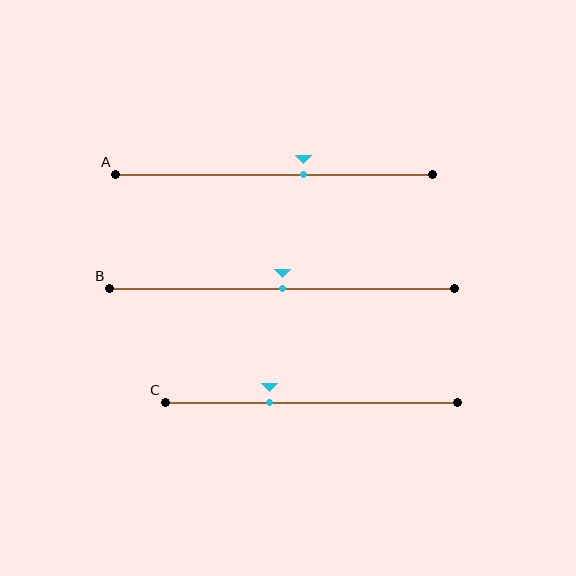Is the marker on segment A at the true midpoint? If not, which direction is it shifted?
No, the marker on segment A is shifted to the right by about 9% of the segment length.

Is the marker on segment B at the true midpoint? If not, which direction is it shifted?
Yes, the marker on segment B is at the true midpoint.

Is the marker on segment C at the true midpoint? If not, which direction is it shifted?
No, the marker on segment C is shifted to the left by about 14% of the segment length.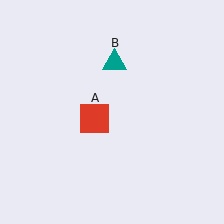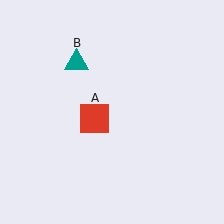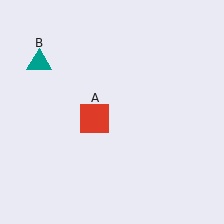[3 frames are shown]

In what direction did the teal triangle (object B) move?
The teal triangle (object B) moved left.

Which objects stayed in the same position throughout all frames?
Red square (object A) remained stationary.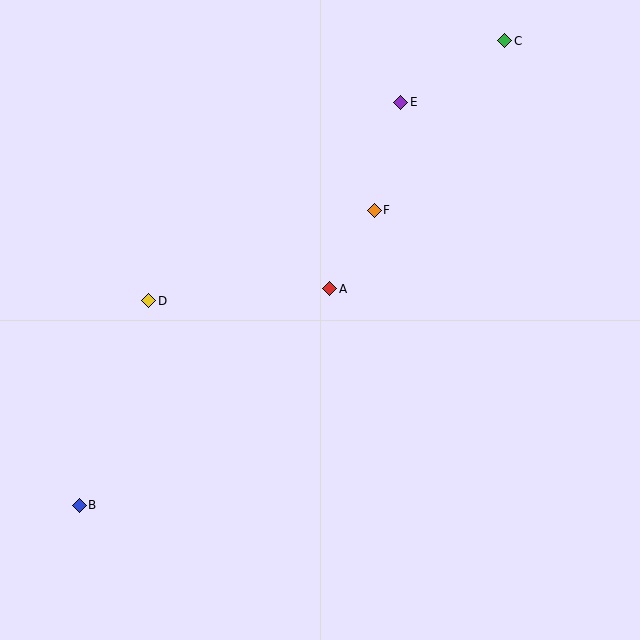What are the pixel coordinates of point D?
Point D is at (149, 301).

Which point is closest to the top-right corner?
Point C is closest to the top-right corner.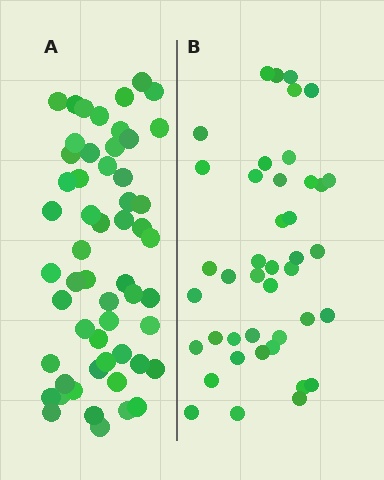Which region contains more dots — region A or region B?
Region A (the left region) has more dots.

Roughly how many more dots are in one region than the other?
Region A has approximately 15 more dots than region B.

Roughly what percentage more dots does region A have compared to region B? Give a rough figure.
About 30% more.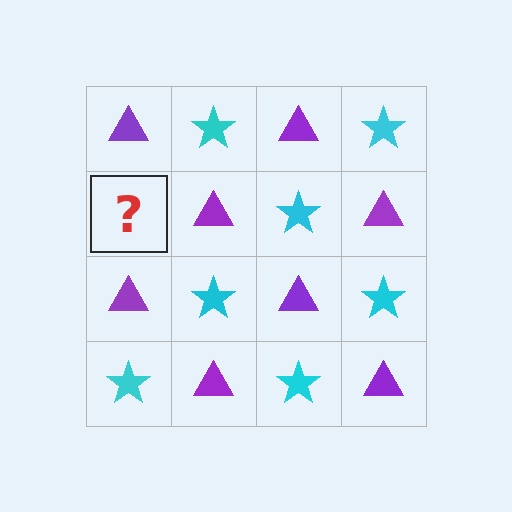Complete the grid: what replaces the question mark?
The question mark should be replaced with a cyan star.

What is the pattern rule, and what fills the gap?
The rule is that it alternates purple triangle and cyan star in a checkerboard pattern. The gap should be filled with a cyan star.